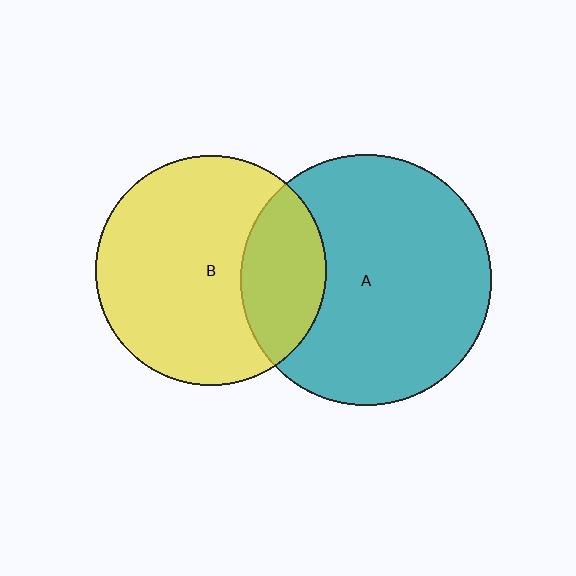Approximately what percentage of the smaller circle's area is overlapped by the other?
Approximately 25%.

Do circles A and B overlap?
Yes.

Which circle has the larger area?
Circle A (teal).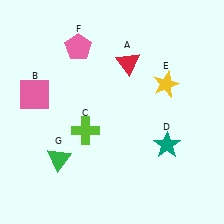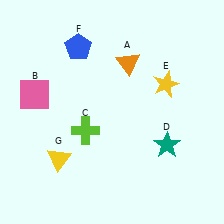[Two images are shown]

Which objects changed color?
A changed from red to orange. F changed from pink to blue. G changed from green to yellow.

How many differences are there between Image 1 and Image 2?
There are 3 differences between the two images.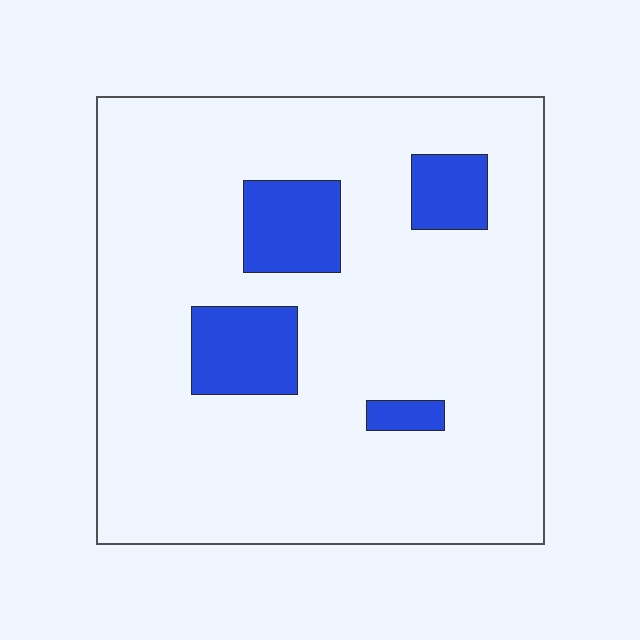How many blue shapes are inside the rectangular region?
4.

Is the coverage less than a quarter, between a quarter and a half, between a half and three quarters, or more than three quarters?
Less than a quarter.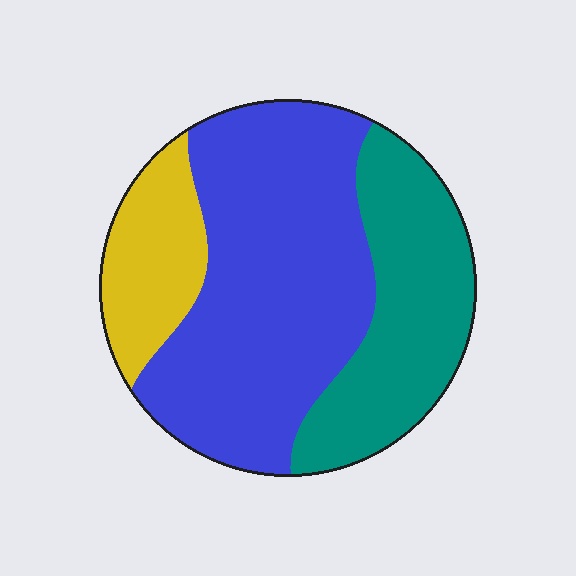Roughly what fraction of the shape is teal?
Teal covers roughly 30% of the shape.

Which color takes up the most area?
Blue, at roughly 55%.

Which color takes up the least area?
Yellow, at roughly 15%.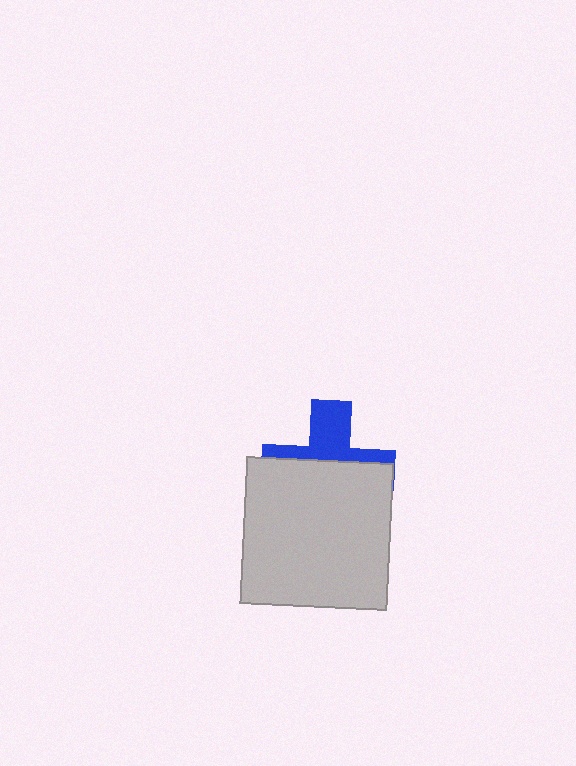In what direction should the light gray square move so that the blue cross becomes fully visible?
The light gray square should move down. That is the shortest direction to clear the overlap and leave the blue cross fully visible.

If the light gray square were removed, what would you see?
You would see the complete blue cross.